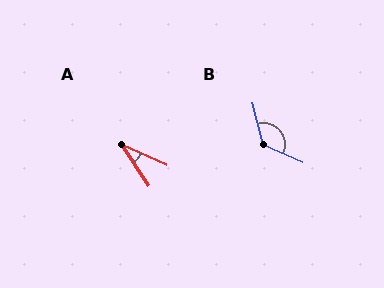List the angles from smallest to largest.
A (33°), B (128°).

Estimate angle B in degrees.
Approximately 128 degrees.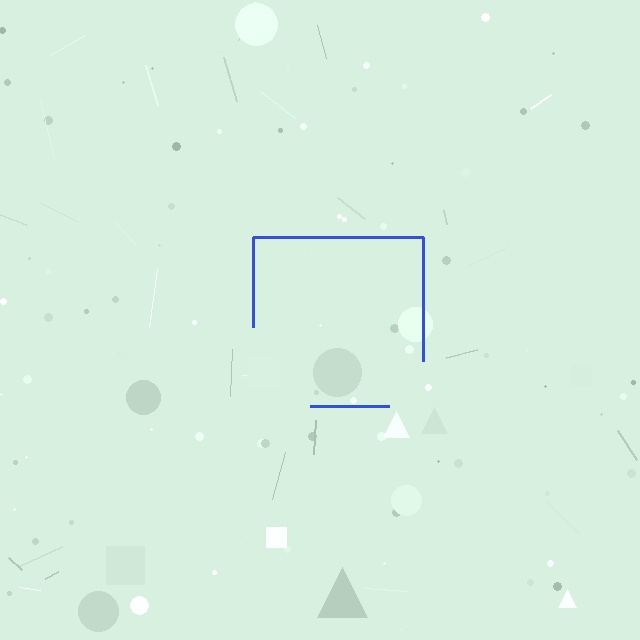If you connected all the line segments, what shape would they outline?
They would outline a square.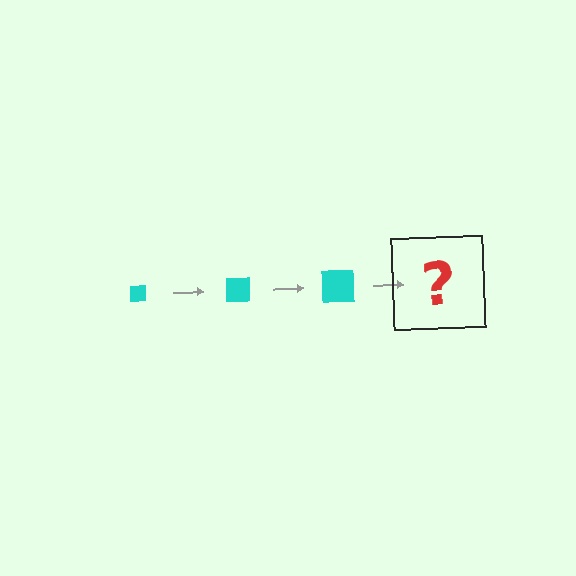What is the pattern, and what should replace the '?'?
The pattern is that the square gets progressively larger each step. The '?' should be a cyan square, larger than the previous one.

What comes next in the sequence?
The next element should be a cyan square, larger than the previous one.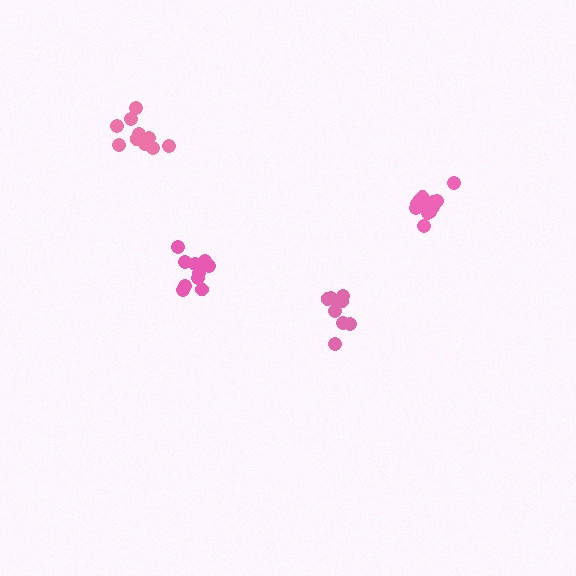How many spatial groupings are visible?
There are 4 spatial groupings.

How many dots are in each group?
Group 1: 11 dots, Group 2: 13 dots, Group 3: 8 dots, Group 4: 10 dots (42 total).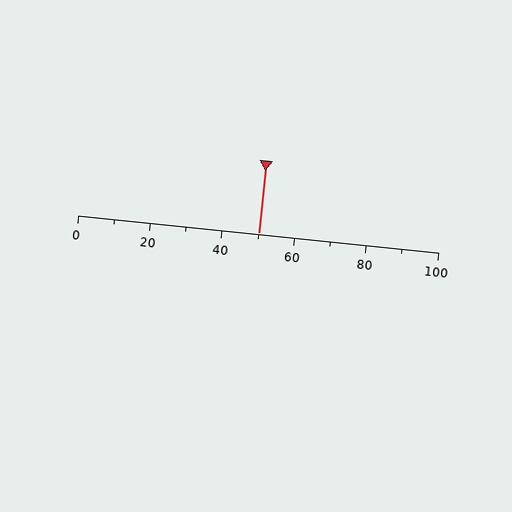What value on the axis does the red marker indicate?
The marker indicates approximately 50.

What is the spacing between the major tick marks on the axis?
The major ticks are spaced 20 apart.